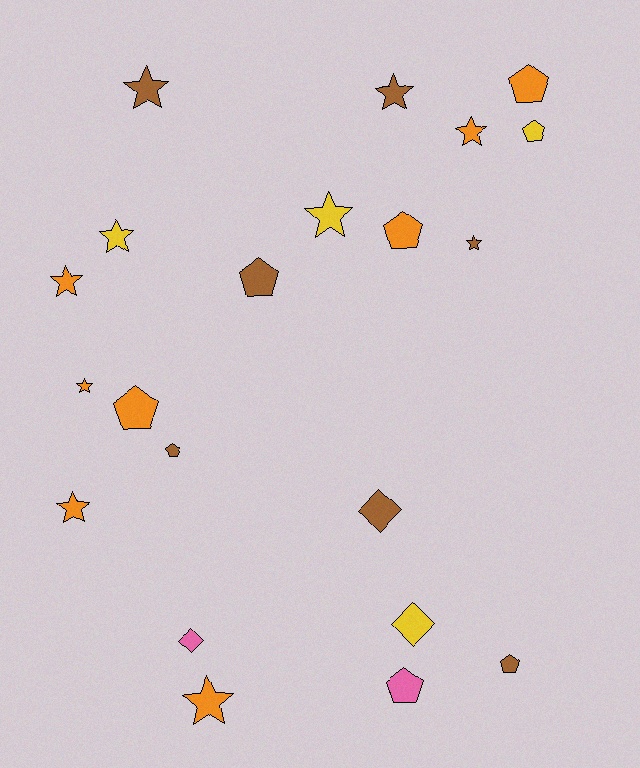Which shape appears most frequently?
Star, with 10 objects.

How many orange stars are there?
There are 5 orange stars.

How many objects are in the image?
There are 21 objects.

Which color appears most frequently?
Orange, with 8 objects.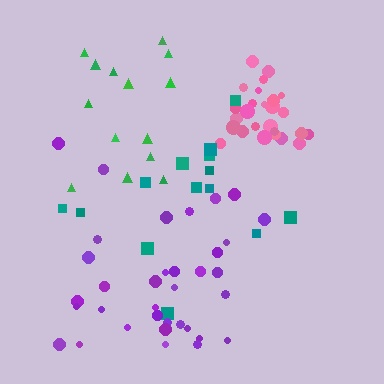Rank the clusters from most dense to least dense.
pink, purple, green, teal.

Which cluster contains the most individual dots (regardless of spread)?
Purple (35).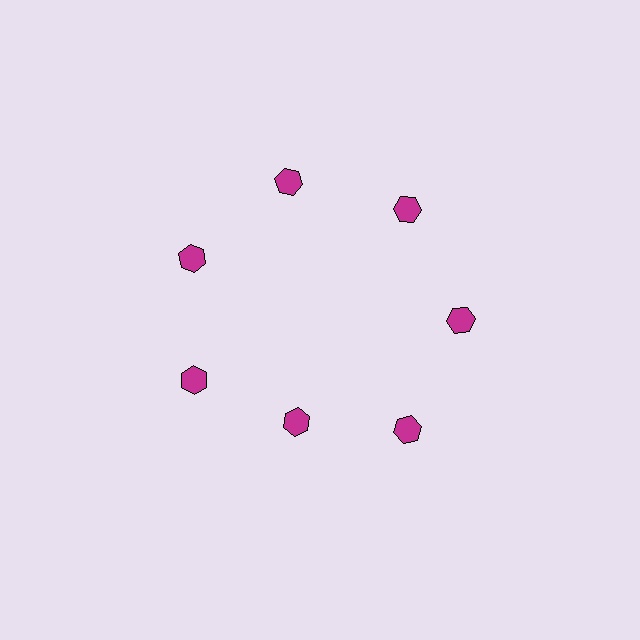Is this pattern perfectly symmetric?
No. The 7 magenta hexagons are arranged in a ring, but one element near the 6 o'clock position is pulled inward toward the center, breaking the 7-fold rotational symmetry.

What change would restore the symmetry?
The symmetry would be restored by moving it outward, back onto the ring so that all 7 hexagons sit at equal angles and equal distance from the center.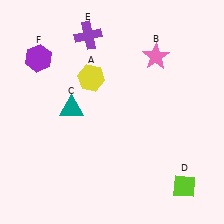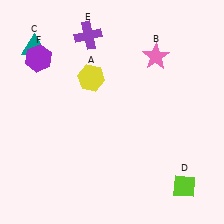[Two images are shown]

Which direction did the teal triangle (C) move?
The teal triangle (C) moved up.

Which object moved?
The teal triangle (C) moved up.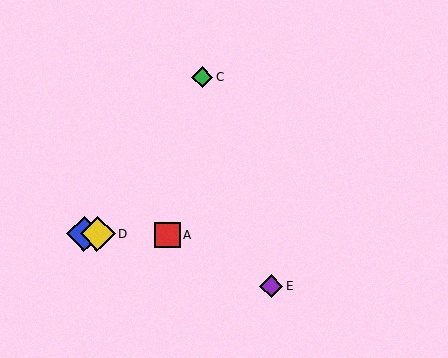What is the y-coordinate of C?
Object C is at y≈77.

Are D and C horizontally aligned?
No, D is at y≈234 and C is at y≈77.